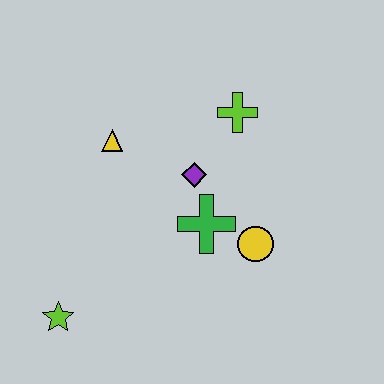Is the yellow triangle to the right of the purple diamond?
No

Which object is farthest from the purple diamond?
The lime star is farthest from the purple diamond.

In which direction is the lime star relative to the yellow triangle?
The lime star is below the yellow triangle.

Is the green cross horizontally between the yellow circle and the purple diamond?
Yes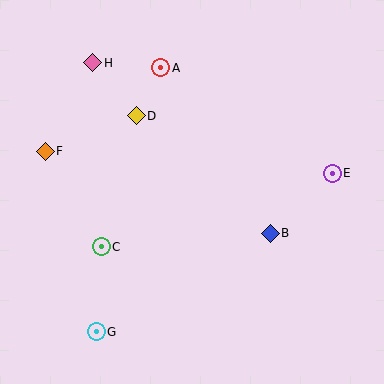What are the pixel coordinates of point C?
Point C is at (101, 247).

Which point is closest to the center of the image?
Point B at (270, 233) is closest to the center.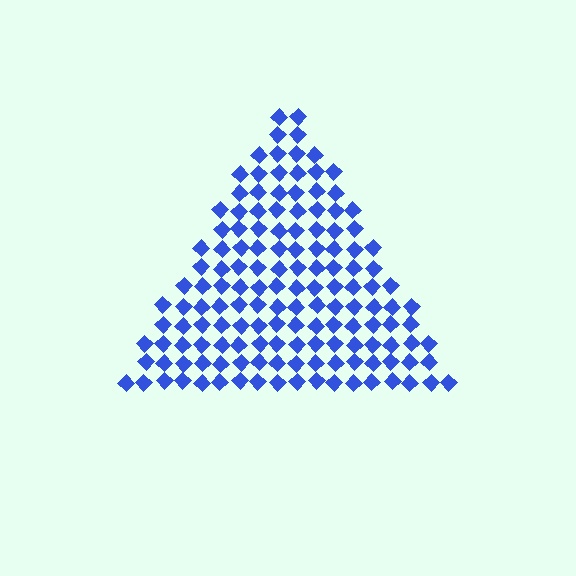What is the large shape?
The large shape is a triangle.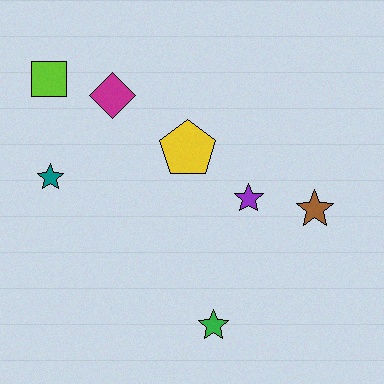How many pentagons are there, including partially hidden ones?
There is 1 pentagon.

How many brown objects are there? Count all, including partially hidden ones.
There is 1 brown object.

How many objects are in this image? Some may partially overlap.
There are 7 objects.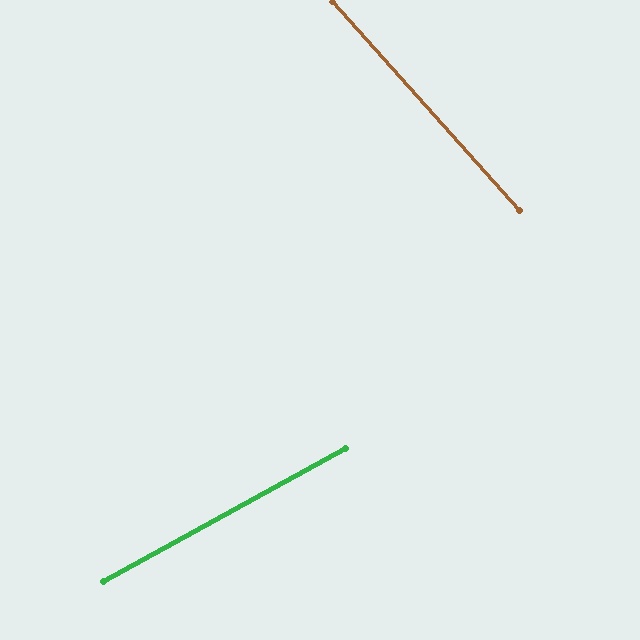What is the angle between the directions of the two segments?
Approximately 77 degrees.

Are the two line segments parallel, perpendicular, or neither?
Neither parallel nor perpendicular — they differ by about 77°.